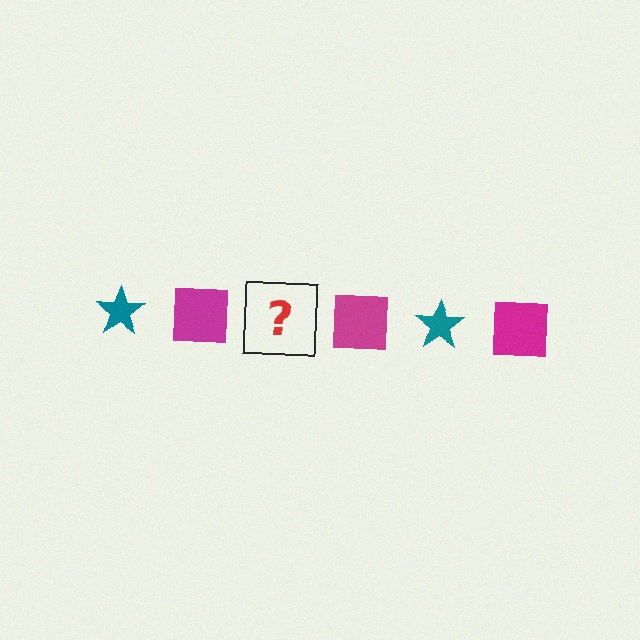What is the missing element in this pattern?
The missing element is a teal star.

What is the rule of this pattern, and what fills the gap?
The rule is that the pattern alternates between teal star and magenta square. The gap should be filled with a teal star.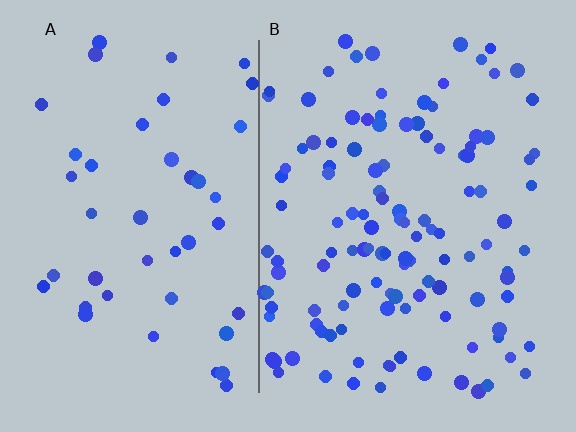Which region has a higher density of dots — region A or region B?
B (the right).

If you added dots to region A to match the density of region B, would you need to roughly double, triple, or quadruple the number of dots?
Approximately triple.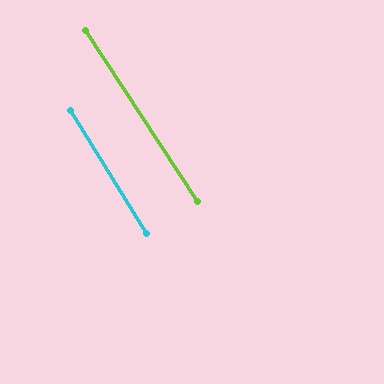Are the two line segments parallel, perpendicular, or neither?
Parallel — their directions differ by only 1.5°.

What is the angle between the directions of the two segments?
Approximately 2 degrees.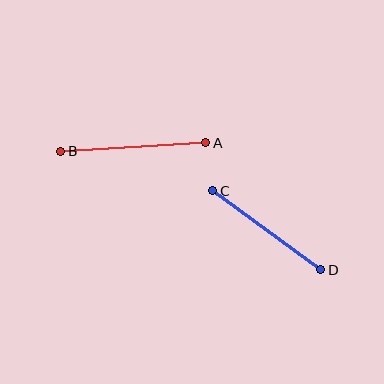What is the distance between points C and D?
The distance is approximately 134 pixels.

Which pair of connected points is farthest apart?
Points A and B are farthest apart.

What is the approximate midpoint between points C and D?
The midpoint is at approximately (267, 230) pixels.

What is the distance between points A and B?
The distance is approximately 145 pixels.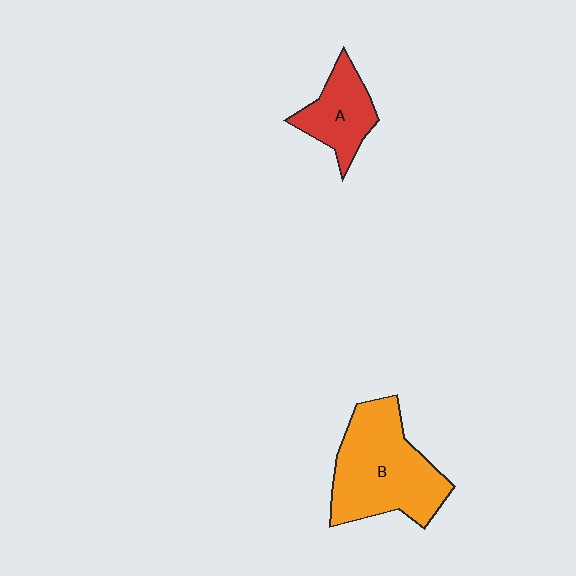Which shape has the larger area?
Shape B (orange).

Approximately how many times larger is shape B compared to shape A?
Approximately 2.0 times.